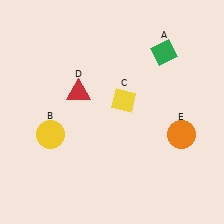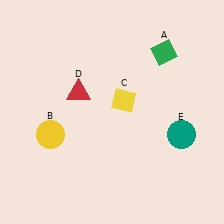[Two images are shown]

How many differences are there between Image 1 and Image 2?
There is 1 difference between the two images.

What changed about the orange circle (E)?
In Image 1, E is orange. In Image 2, it changed to teal.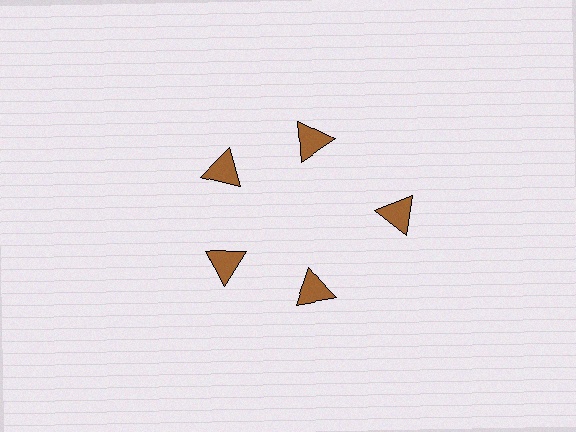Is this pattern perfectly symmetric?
No. The 5 brown triangles are arranged in a ring, but one element near the 3 o'clock position is pushed outward from the center, breaking the 5-fold rotational symmetry.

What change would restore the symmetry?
The symmetry would be restored by moving it inward, back onto the ring so that all 5 triangles sit at equal angles and equal distance from the center.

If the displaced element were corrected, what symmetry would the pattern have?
It would have 5-fold rotational symmetry — the pattern would map onto itself every 72 degrees.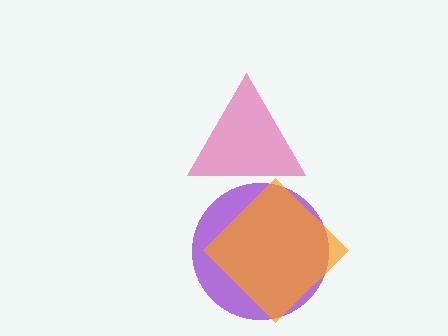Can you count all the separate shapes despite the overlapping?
Yes, there are 3 separate shapes.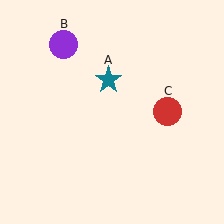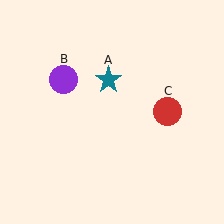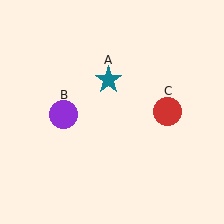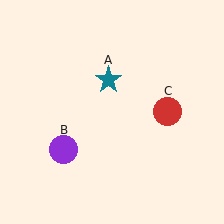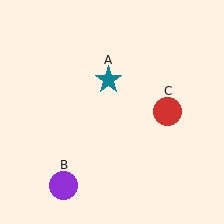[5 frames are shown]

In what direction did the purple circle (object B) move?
The purple circle (object B) moved down.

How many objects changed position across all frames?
1 object changed position: purple circle (object B).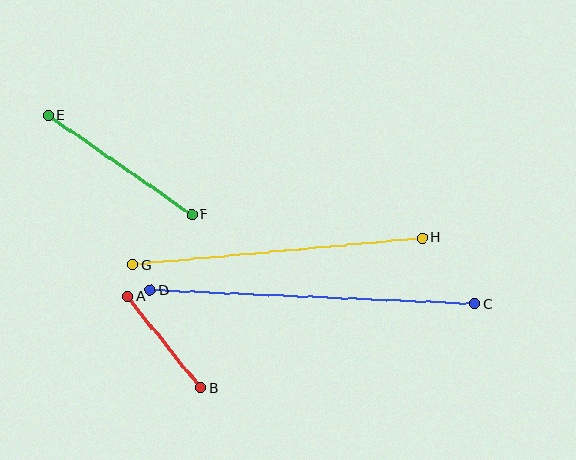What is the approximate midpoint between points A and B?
The midpoint is at approximately (164, 342) pixels.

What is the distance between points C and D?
The distance is approximately 325 pixels.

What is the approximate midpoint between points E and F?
The midpoint is at approximately (120, 165) pixels.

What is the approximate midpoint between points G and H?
The midpoint is at approximately (277, 251) pixels.